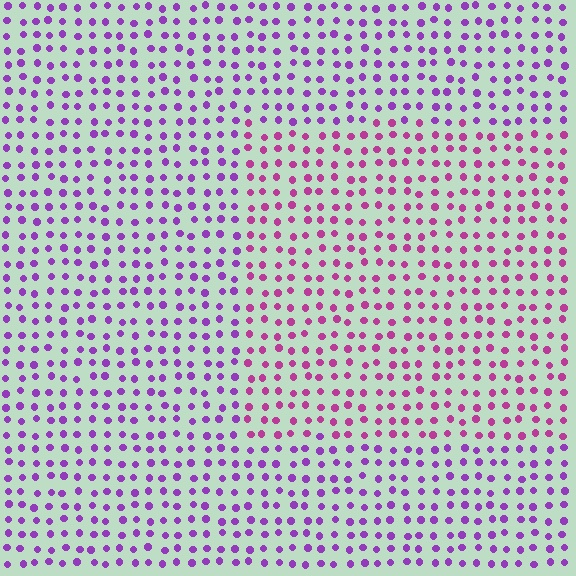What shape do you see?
I see a rectangle.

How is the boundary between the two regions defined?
The boundary is defined purely by a slight shift in hue (about 35 degrees). Spacing, size, and orientation are identical on both sides.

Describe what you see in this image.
The image is filled with small purple elements in a uniform arrangement. A rectangle-shaped region is visible where the elements are tinted to a slightly different hue, forming a subtle color boundary.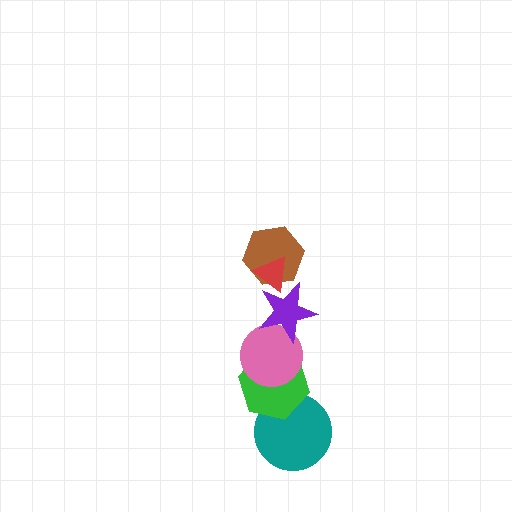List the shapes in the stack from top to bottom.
From top to bottom: the red triangle, the brown hexagon, the purple star, the pink circle, the green hexagon, the teal circle.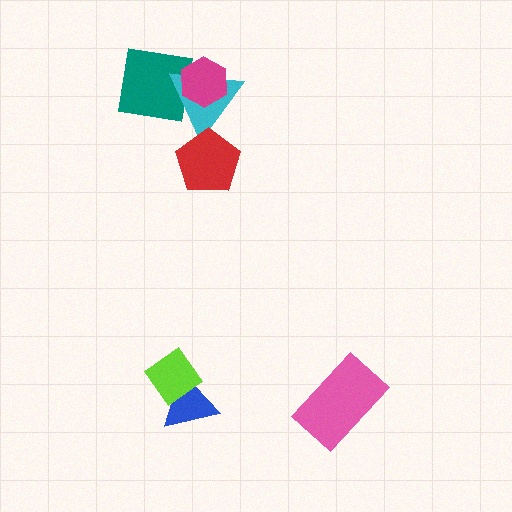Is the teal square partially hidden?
Yes, it is partially covered by another shape.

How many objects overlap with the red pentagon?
1 object overlaps with the red pentagon.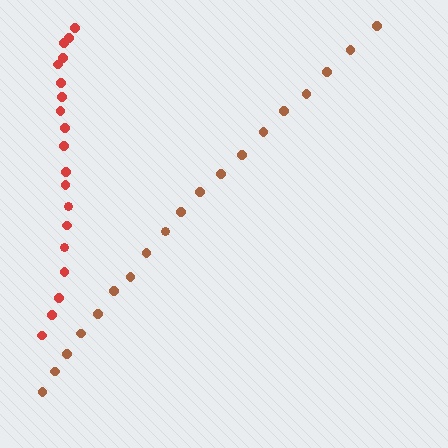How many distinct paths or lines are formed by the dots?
There are 2 distinct paths.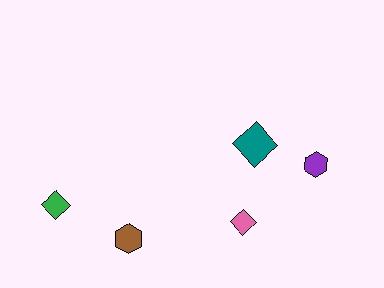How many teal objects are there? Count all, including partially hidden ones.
There is 1 teal object.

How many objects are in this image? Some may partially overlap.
There are 5 objects.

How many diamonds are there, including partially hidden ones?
There are 3 diamonds.